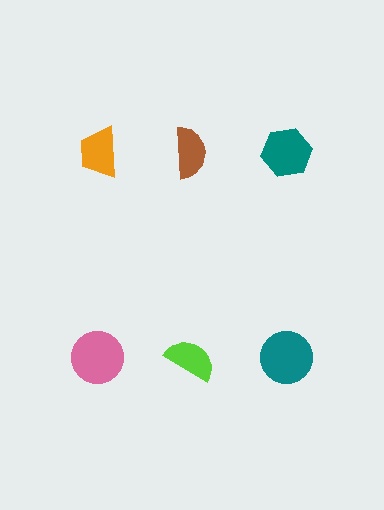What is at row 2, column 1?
A pink circle.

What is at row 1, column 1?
An orange trapezoid.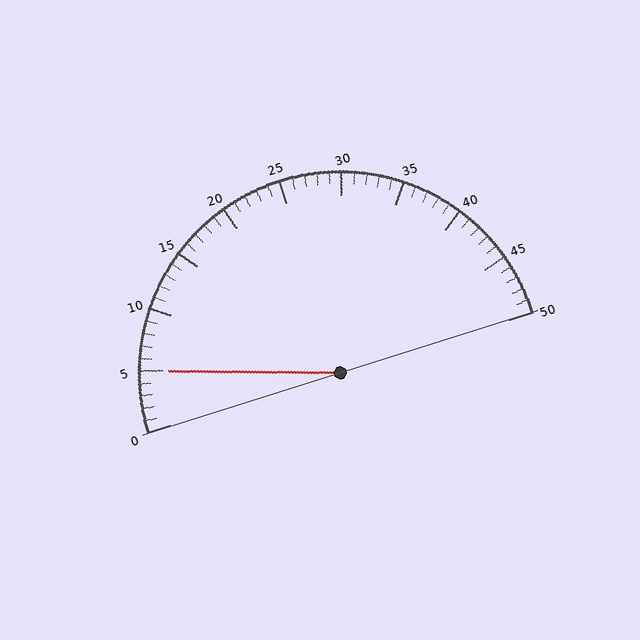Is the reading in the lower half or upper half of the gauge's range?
The reading is in the lower half of the range (0 to 50).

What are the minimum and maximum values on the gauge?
The gauge ranges from 0 to 50.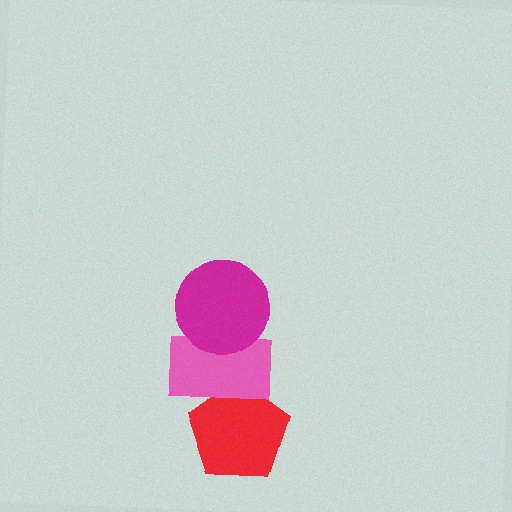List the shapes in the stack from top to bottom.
From top to bottom: the magenta circle, the pink rectangle, the red pentagon.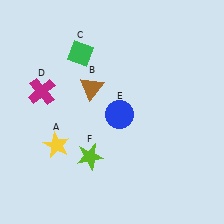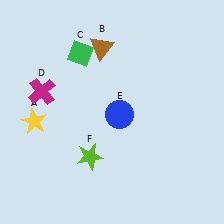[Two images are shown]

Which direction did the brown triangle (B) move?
The brown triangle (B) moved up.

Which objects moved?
The objects that moved are: the yellow star (A), the brown triangle (B).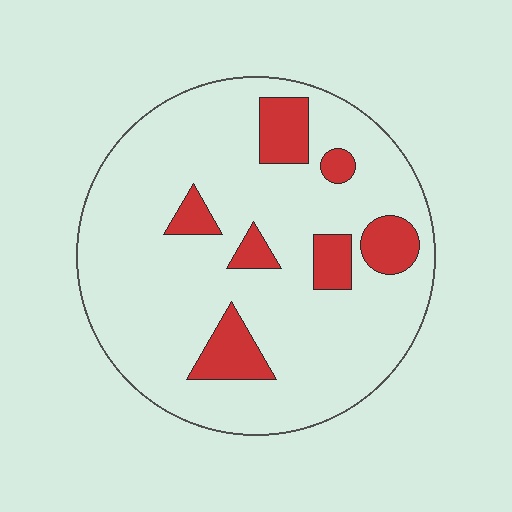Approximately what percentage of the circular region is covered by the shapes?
Approximately 15%.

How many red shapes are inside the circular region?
7.